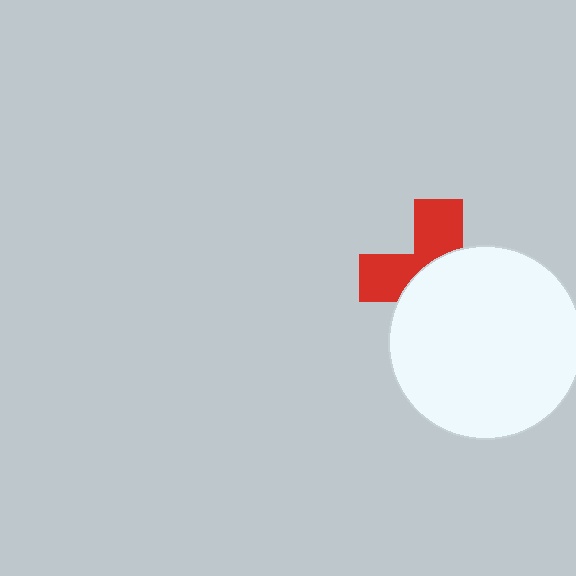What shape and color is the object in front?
The object in front is a white circle.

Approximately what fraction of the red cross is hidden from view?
Roughly 59% of the red cross is hidden behind the white circle.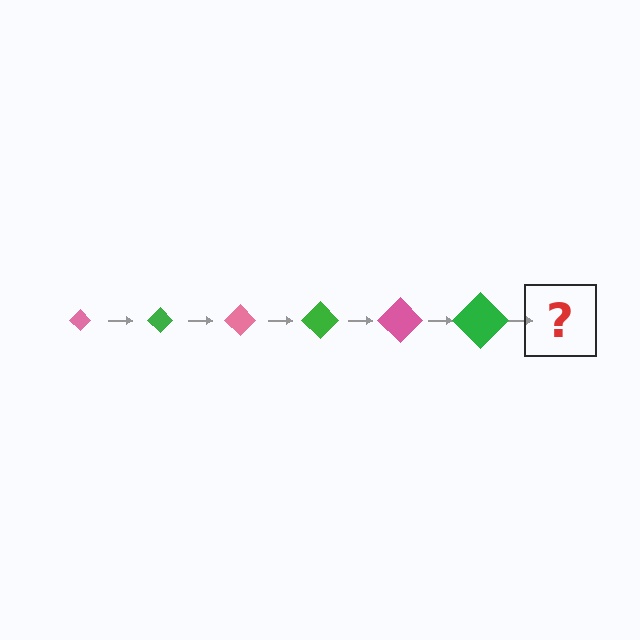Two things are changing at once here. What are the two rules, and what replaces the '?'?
The two rules are that the diamond grows larger each step and the color cycles through pink and green. The '?' should be a pink diamond, larger than the previous one.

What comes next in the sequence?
The next element should be a pink diamond, larger than the previous one.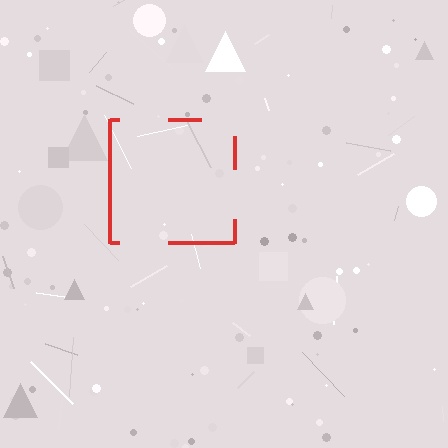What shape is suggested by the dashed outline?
The dashed outline suggests a square.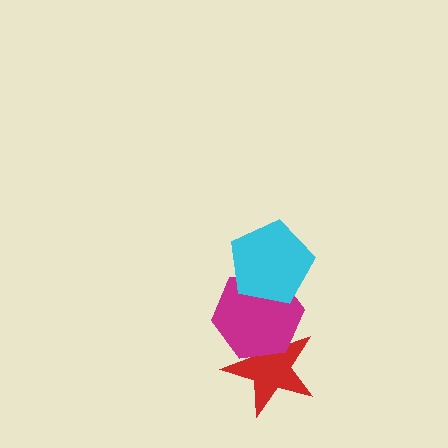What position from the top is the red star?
The red star is 3rd from the top.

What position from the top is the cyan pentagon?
The cyan pentagon is 1st from the top.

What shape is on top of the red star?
The magenta hexagon is on top of the red star.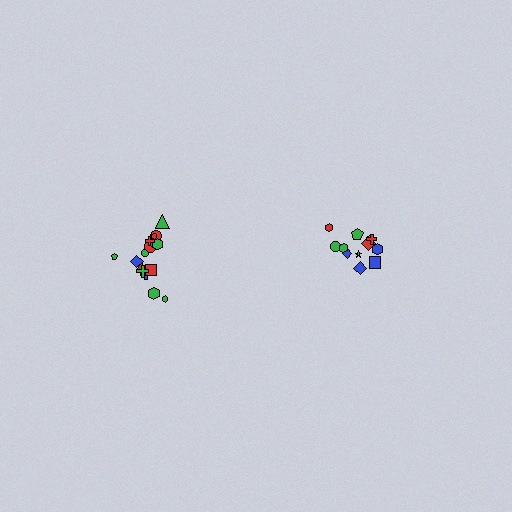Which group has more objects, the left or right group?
The left group.